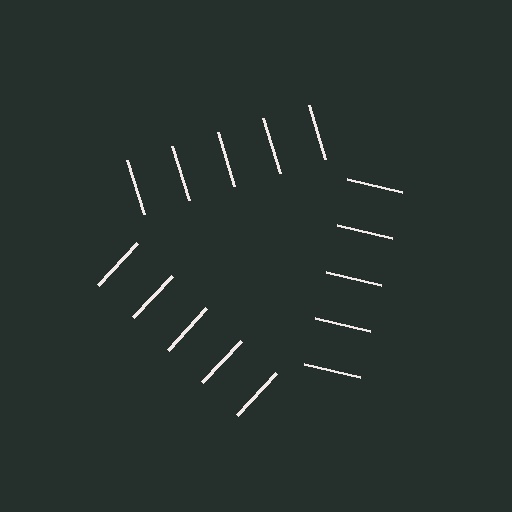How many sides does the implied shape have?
3 sides — the line-ends trace a triangle.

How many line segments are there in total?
15 — 5 along each of the 3 edges.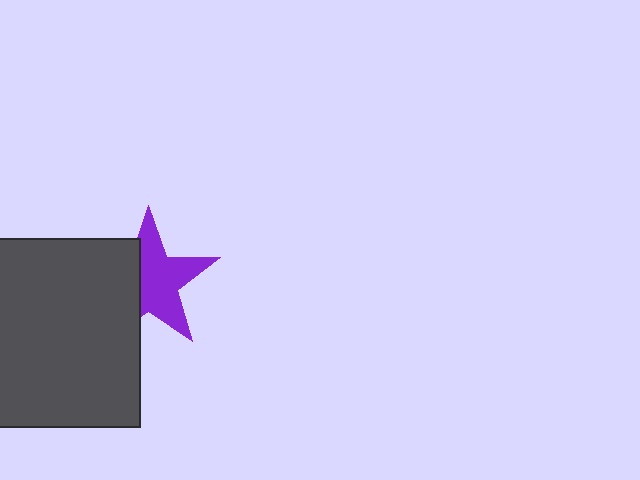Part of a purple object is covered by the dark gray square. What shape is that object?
It is a star.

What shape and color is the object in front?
The object in front is a dark gray square.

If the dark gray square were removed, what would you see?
You would see the complete purple star.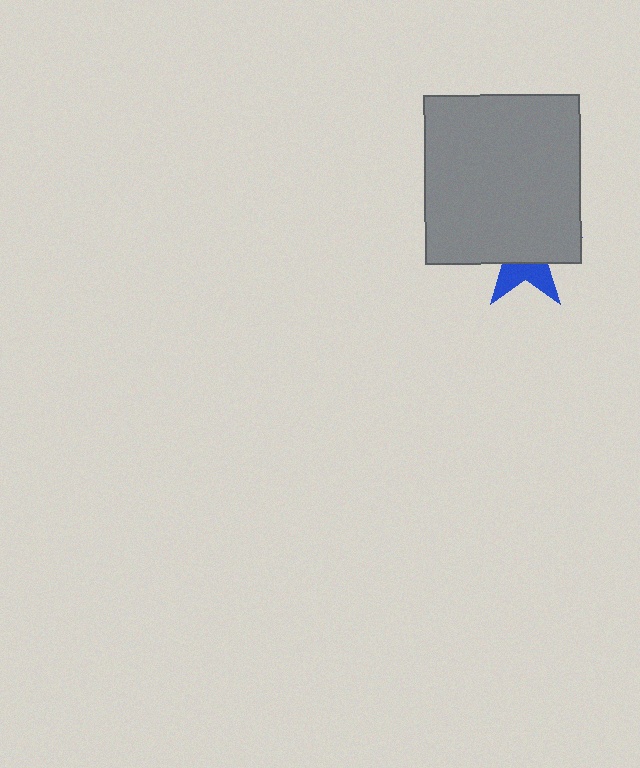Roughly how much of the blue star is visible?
A small part of it is visible (roughly 36%).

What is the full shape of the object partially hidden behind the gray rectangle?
The partially hidden object is a blue star.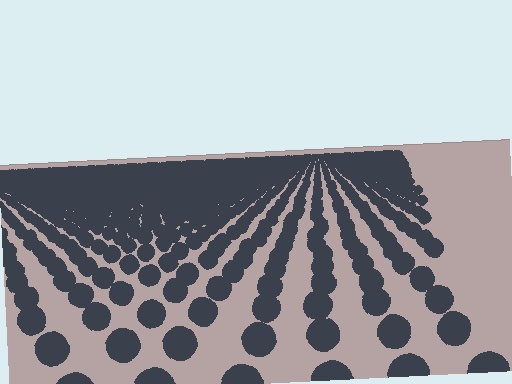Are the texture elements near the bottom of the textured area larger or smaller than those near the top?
Larger. Near the bottom, elements are closer to the viewer and appear at a bigger on-screen size.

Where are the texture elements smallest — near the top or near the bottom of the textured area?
Near the top.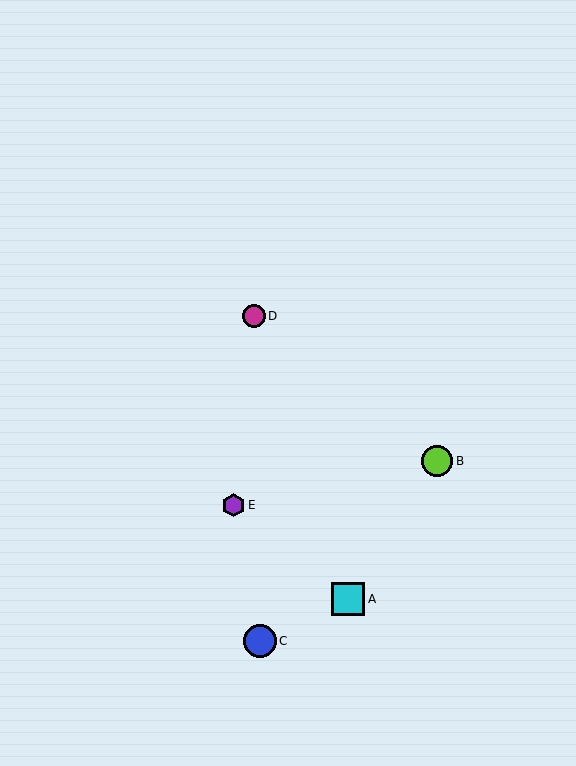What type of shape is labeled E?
Shape E is a purple hexagon.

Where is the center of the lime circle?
The center of the lime circle is at (437, 461).